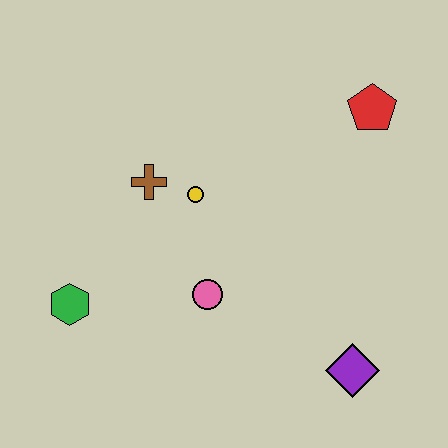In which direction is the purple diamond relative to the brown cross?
The purple diamond is to the right of the brown cross.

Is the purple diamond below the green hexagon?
Yes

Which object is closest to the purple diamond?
The pink circle is closest to the purple diamond.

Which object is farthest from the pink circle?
The red pentagon is farthest from the pink circle.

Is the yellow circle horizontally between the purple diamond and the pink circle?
No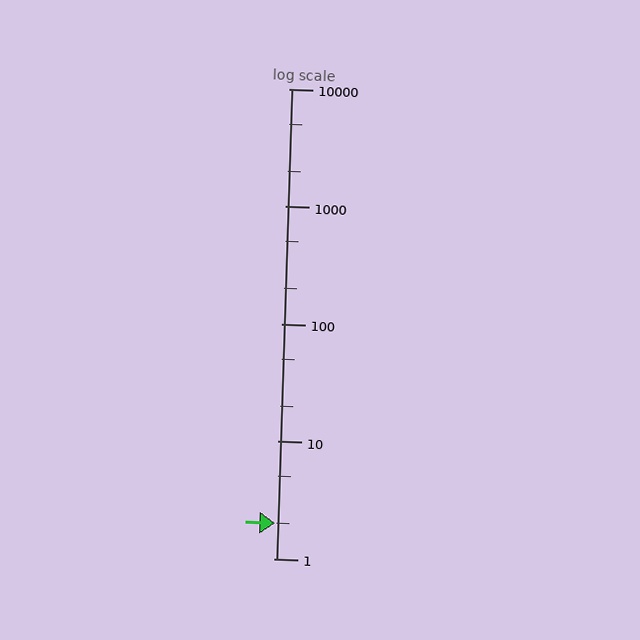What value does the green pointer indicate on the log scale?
The pointer indicates approximately 2.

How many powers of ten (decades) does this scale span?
The scale spans 4 decades, from 1 to 10000.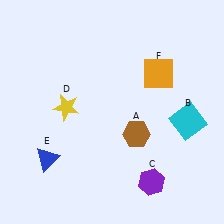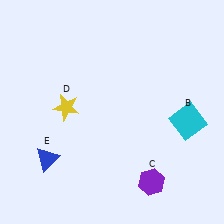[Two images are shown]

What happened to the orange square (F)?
The orange square (F) was removed in Image 2. It was in the top-right area of Image 1.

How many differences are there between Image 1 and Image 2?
There are 2 differences between the two images.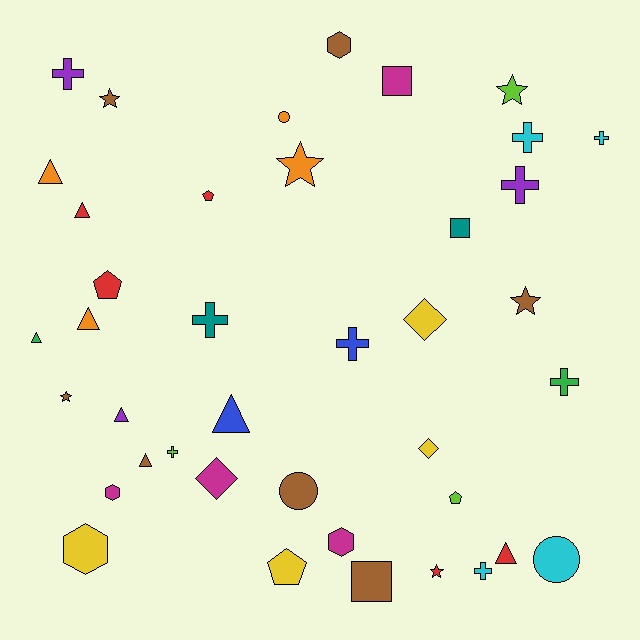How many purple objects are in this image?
There are 3 purple objects.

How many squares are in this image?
There are 3 squares.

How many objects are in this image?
There are 40 objects.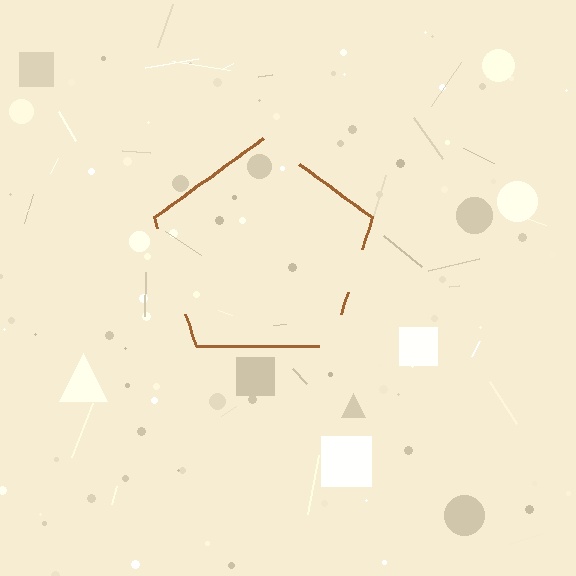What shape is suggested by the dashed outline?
The dashed outline suggests a pentagon.